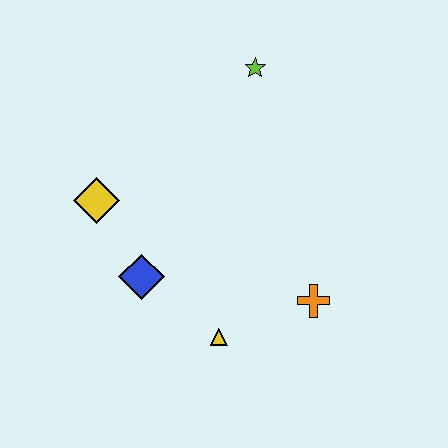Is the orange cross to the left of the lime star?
No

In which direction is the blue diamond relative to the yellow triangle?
The blue diamond is to the left of the yellow triangle.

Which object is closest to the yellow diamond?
The blue diamond is closest to the yellow diamond.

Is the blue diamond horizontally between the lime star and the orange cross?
No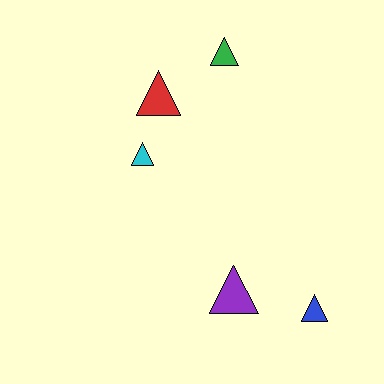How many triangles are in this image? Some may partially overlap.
There are 5 triangles.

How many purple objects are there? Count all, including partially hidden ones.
There is 1 purple object.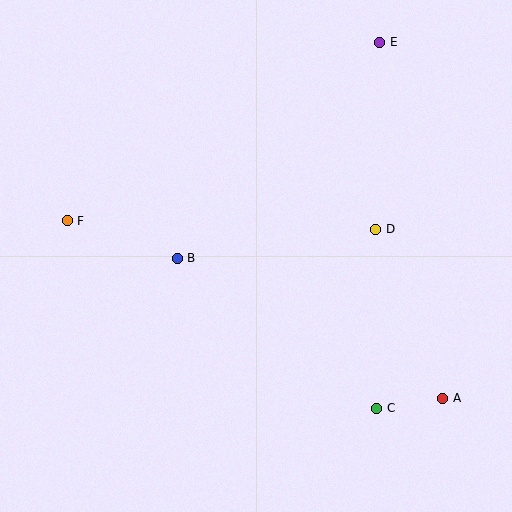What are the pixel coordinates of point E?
Point E is at (380, 42).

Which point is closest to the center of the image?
Point B at (177, 258) is closest to the center.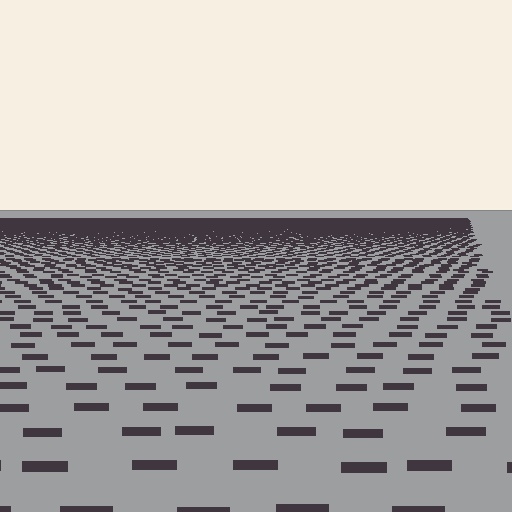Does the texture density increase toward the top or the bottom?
Density increases toward the top.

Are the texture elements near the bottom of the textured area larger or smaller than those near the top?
Larger. Near the bottom, elements are closer to the viewer and appear at a bigger on-screen size.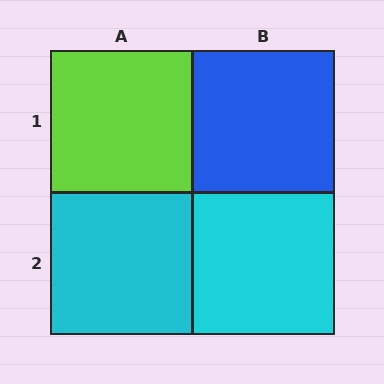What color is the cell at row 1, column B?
Blue.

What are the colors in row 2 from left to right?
Cyan, cyan.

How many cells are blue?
1 cell is blue.